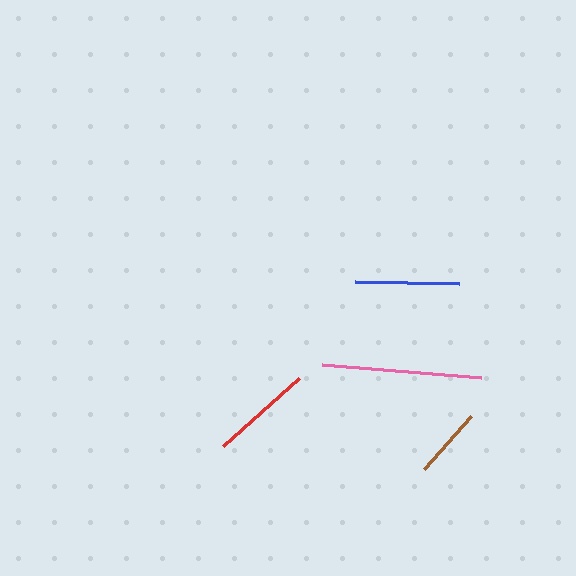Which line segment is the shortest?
The brown line is the shortest at approximately 71 pixels.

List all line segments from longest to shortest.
From longest to shortest: pink, blue, red, brown.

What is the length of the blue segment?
The blue segment is approximately 104 pixels long.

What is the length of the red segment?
The red segment is approximately 101 pixels long.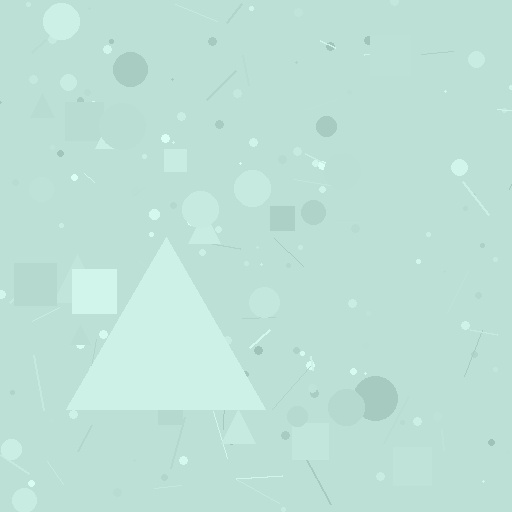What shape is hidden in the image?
A triangle is hidden in the image.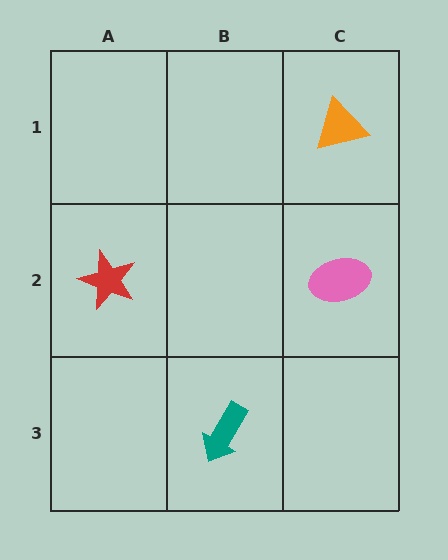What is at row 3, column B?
A teal arrow.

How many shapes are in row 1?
1 shape.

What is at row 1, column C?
An orange triangle.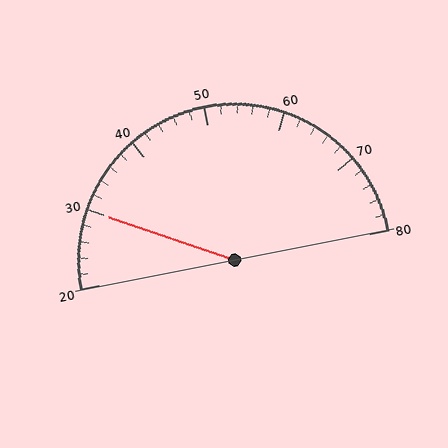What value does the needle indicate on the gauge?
The needle indicates approximately 30.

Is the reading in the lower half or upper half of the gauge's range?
The reading is in the lower half of the range (20 to 80).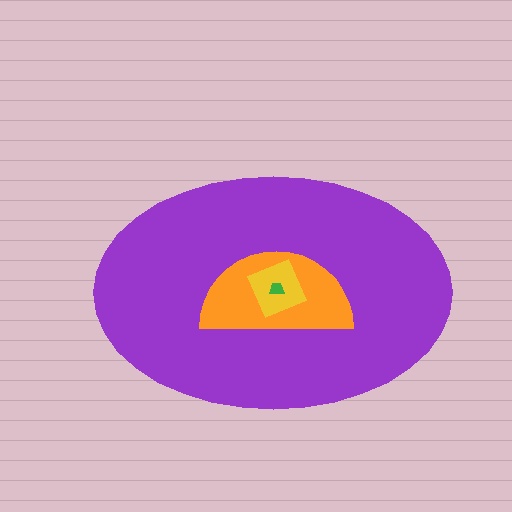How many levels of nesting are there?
4.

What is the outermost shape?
The purple ellipse.